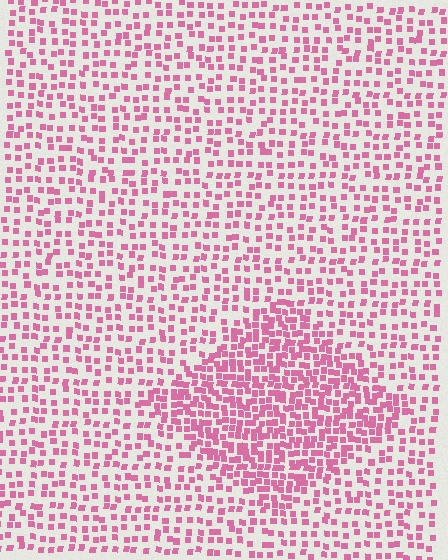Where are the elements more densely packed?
The elements are more densely packed inside the diamond boundary.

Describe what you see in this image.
The image contains small pink elements arranged at two different densities. A diamond-shaped region is visible where the elements are more densely packed than the surrounding area.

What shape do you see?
I see a diamond.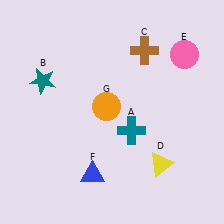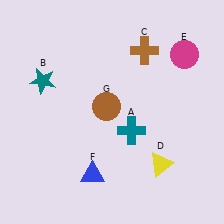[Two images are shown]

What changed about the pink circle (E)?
In Image 1, E is pink. In Image 2, it changed to magenta.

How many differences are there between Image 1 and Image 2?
There are 2 differences between the two images.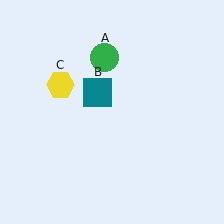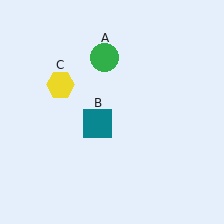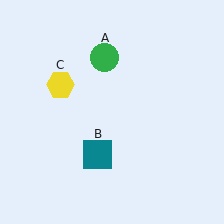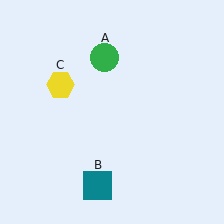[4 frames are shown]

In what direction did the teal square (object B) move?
The teal square (object B) moved down.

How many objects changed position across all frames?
1 object changed position: teal square (object B).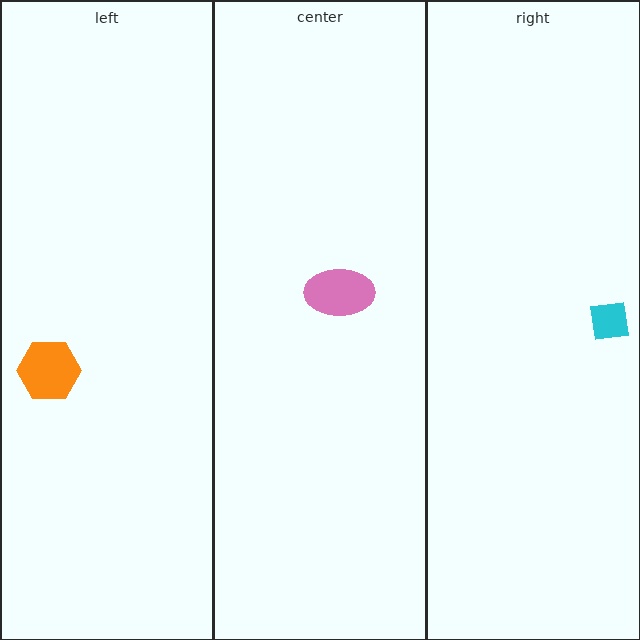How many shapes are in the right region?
1.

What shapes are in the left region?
The orange hexagon.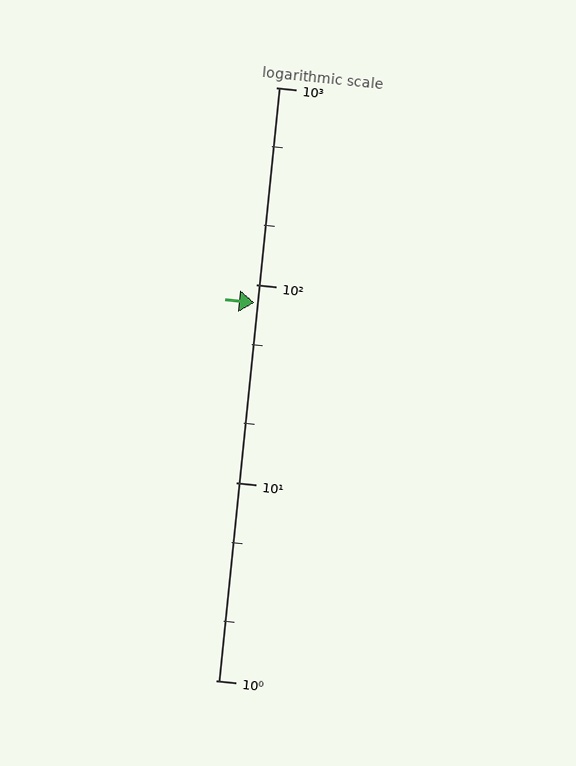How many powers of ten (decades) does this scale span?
The scale spans 3 decades, from 1 to 1000.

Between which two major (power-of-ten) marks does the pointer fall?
The pointer is between 10 and 100.